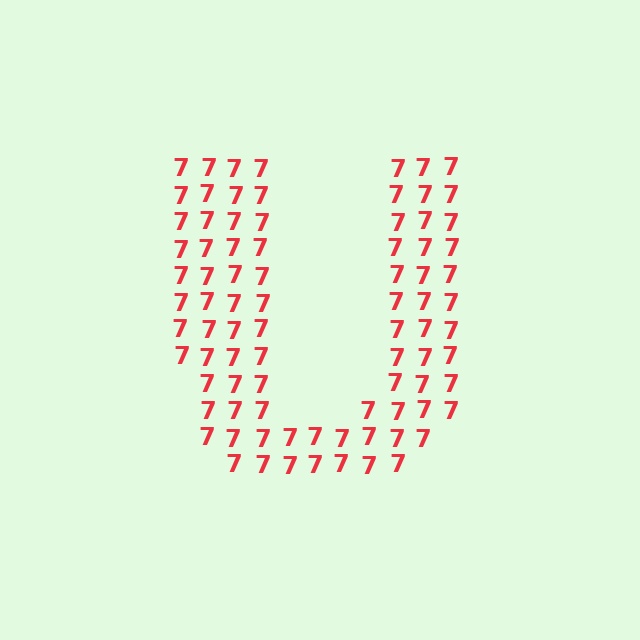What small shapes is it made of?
It is made of small digit 7's.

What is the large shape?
The large shape is the letter U.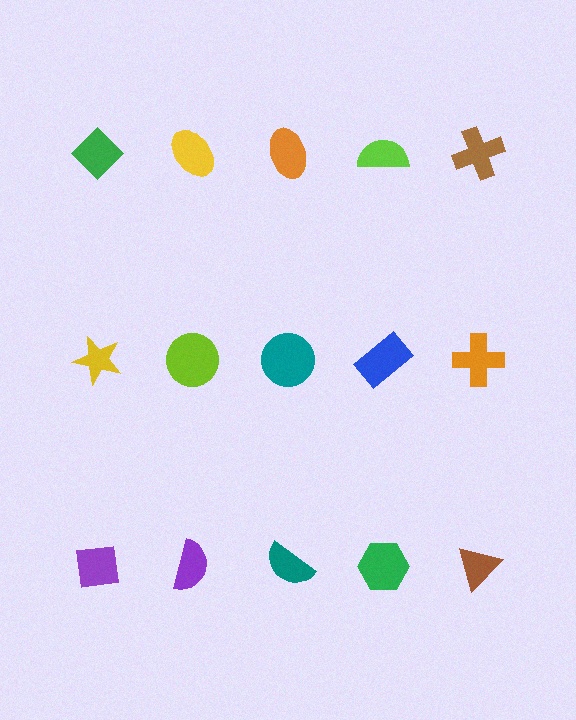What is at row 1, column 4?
A lime semicircle.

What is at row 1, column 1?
A green diamond.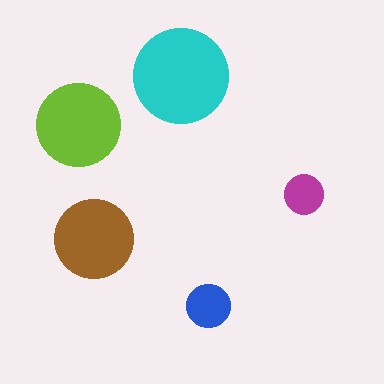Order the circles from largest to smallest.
the cyan one, the lime one, the brown one, the blue one, the magenta one.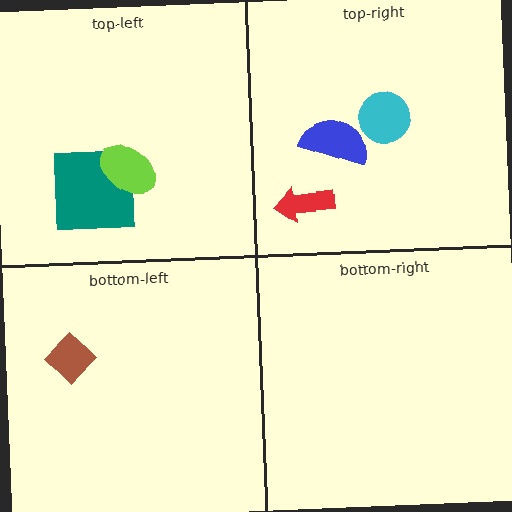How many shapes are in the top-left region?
2.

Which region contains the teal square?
The top-left region.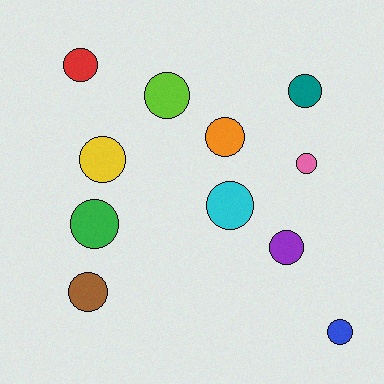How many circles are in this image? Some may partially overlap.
There are 11 circles.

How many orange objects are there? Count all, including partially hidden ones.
There is 1 orange object.